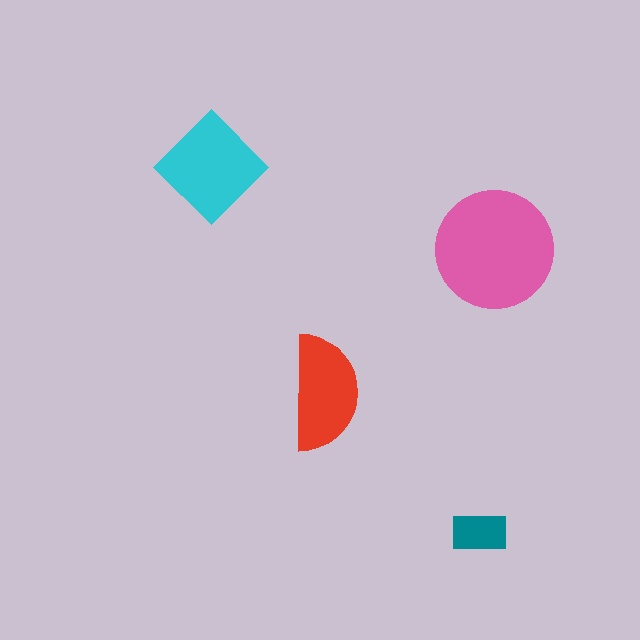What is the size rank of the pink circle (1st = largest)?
1st.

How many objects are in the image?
There are 4 objects in the image.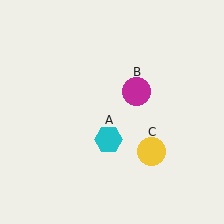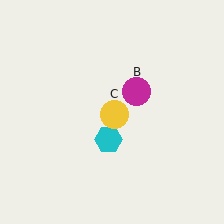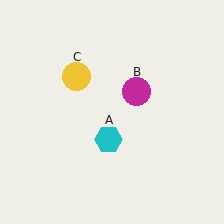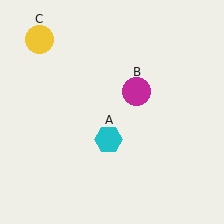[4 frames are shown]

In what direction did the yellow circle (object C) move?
The yellow circle (object C) moved up and to the left.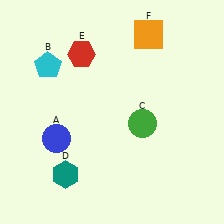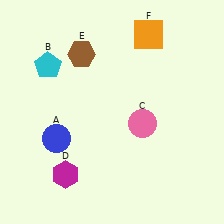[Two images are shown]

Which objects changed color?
C changed from green to pink. D changed from teal to magenta. E changed from red to brown.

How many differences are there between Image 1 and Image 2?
There are 3 differences between the two images.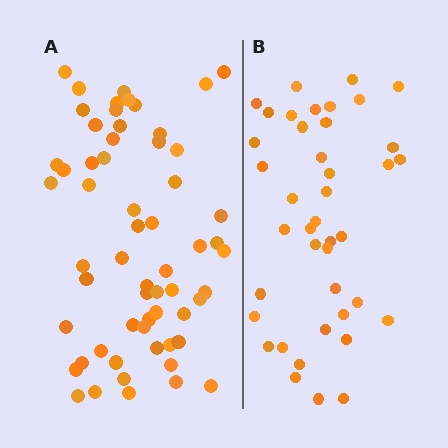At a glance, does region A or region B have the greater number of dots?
Region A (the left region) has more dots.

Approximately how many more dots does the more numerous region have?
Region A has approximately 20 more dots than region B.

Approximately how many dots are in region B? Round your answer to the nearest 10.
About 40 dots. (The exact count is 41, which rounds to 40.)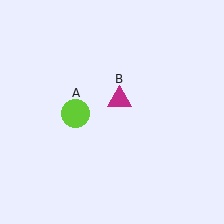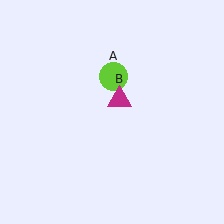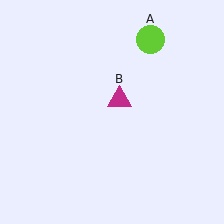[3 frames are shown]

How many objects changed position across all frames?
1 object changed position: lime circle (object A).